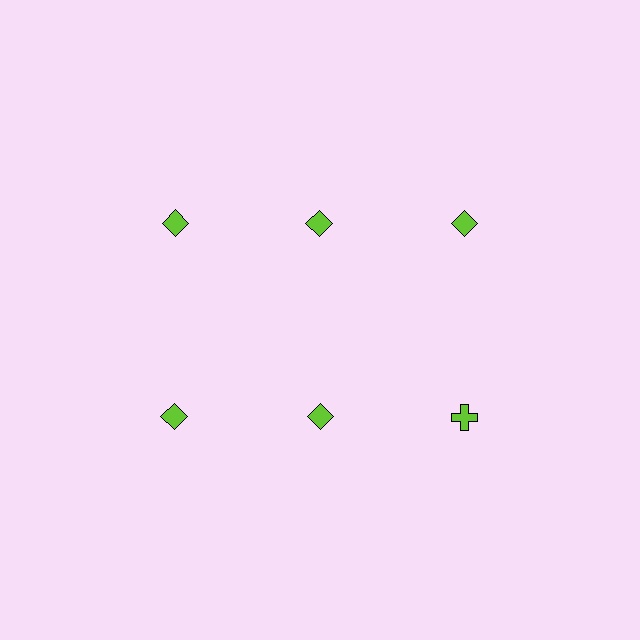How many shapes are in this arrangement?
There are 6 shapes arranged in a grid pattern.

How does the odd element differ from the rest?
It has a different shape: cross instead of diamond.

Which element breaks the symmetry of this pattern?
The lime cross in the second row, center column breaks the symmetry. All other shapes are lime diamonds.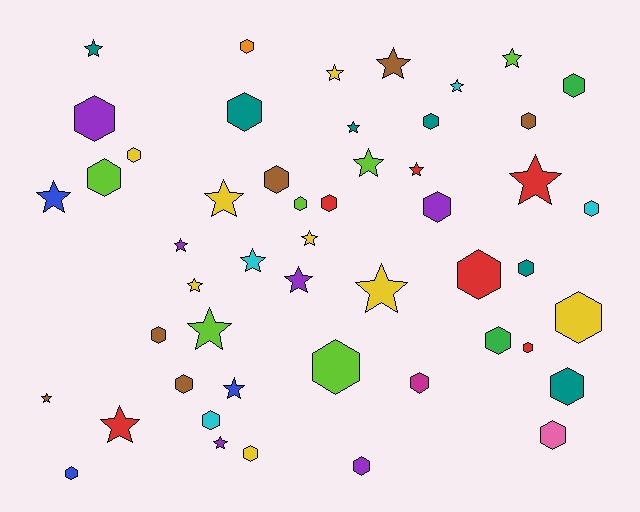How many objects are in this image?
There are 50 objects.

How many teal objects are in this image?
There are 6 teal objects.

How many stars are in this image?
There are 22 stars.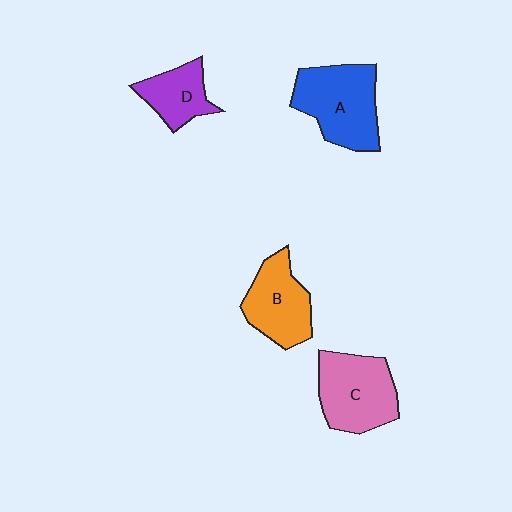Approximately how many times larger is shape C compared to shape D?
Approximately 1.6 times.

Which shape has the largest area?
Shape A (blue).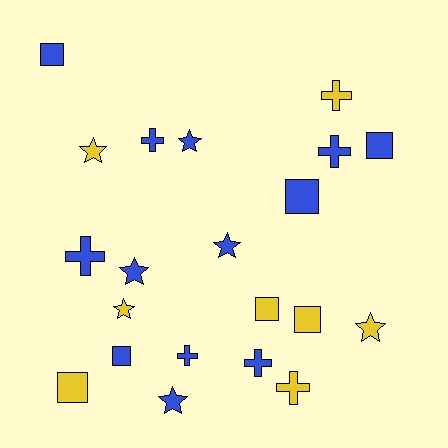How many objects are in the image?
There are 21 objects.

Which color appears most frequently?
Blue, with 13 objects.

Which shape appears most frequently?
Cross, with 7 objects.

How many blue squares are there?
There are 4 blue squares.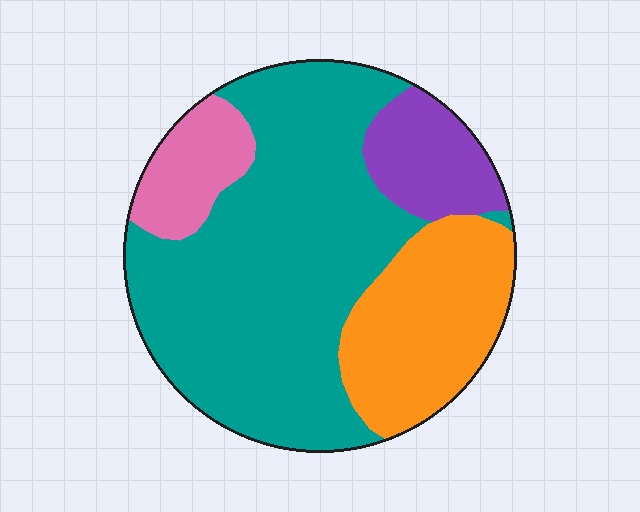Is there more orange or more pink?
Orange.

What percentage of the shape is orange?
Orange takes up between a sixth and a third of the shape.